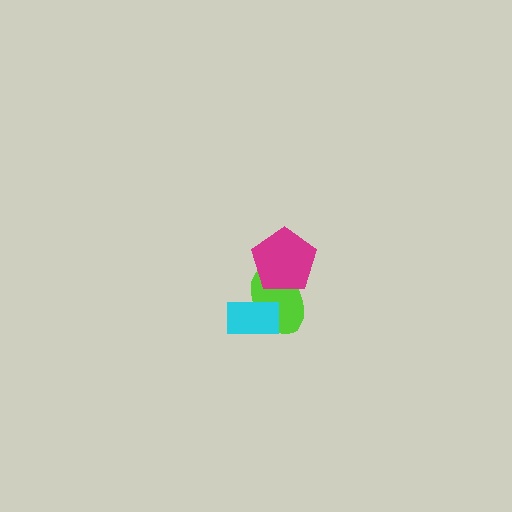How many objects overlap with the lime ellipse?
2 objects overlap with the lime ellipse.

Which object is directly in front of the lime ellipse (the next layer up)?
The magenta pentagon is directly in front of the lime ellipse.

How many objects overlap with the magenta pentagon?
1 object overlaps with the magenta pentagon.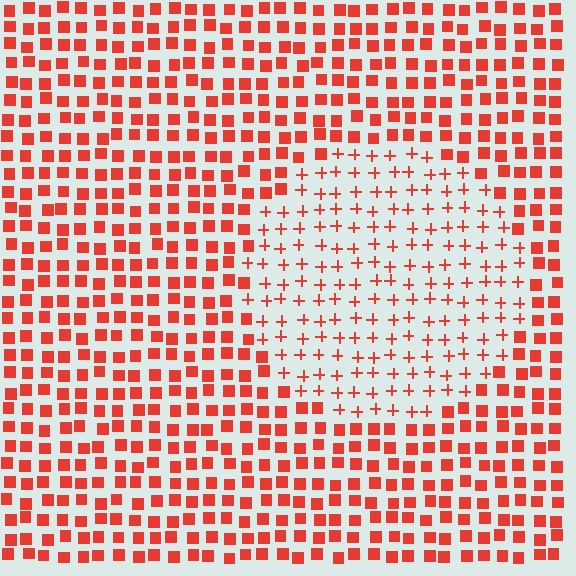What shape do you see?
I see a circle.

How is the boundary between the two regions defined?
The boundary is defined by a change in element shape: plus signs inside vs. squares outside. All elements share the same color and spacing.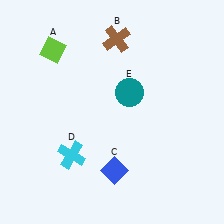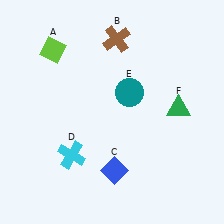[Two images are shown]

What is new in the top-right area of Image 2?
A green triangle (F) was added in the top-right area of Image 2.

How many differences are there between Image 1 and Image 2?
There is 1 difference between the two images.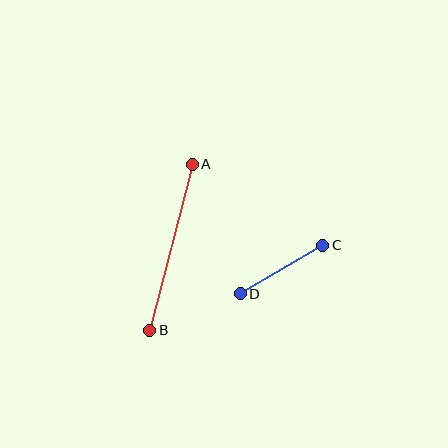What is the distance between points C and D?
The distance is approximately 95 pixels.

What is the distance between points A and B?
The distance is approximately 171 pixels.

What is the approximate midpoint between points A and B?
The midpoint is at approximately (171, 247) pixels.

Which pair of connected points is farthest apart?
Points A and B are farthest apart.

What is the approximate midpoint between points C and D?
The midpoint is at approximately (282, 269) pixels.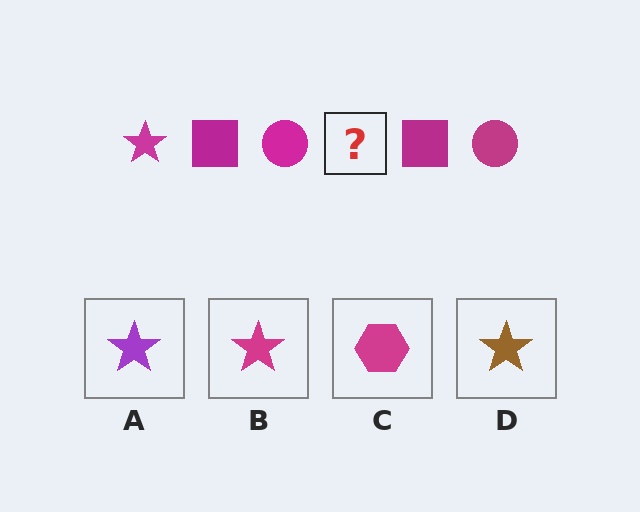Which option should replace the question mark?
Option B.